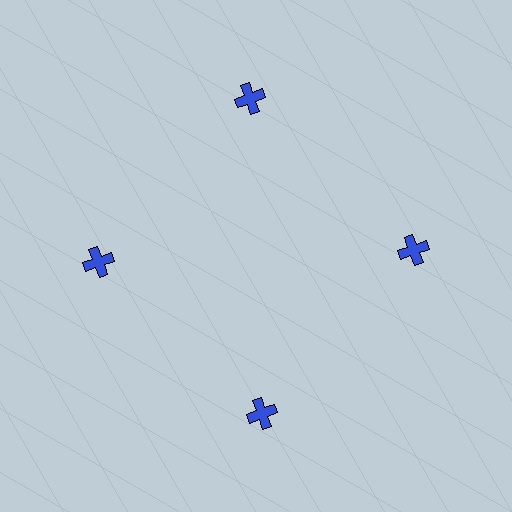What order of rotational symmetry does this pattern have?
This pattern has 4-fold rotational symmetry.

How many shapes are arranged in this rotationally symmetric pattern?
There are 4 shapes, arranged in 4 groups of 1.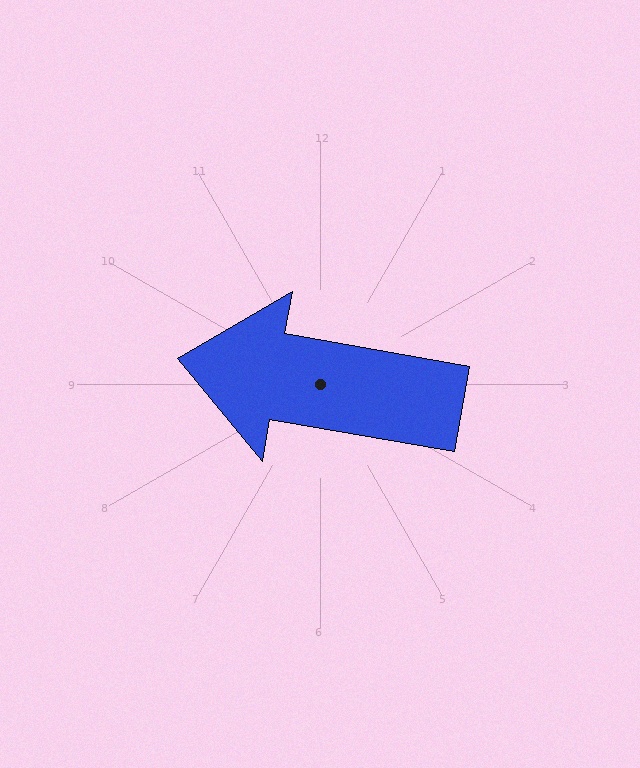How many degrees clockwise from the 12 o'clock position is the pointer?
Approximately 280 degrees.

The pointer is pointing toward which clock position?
Roughly 9 o'clock.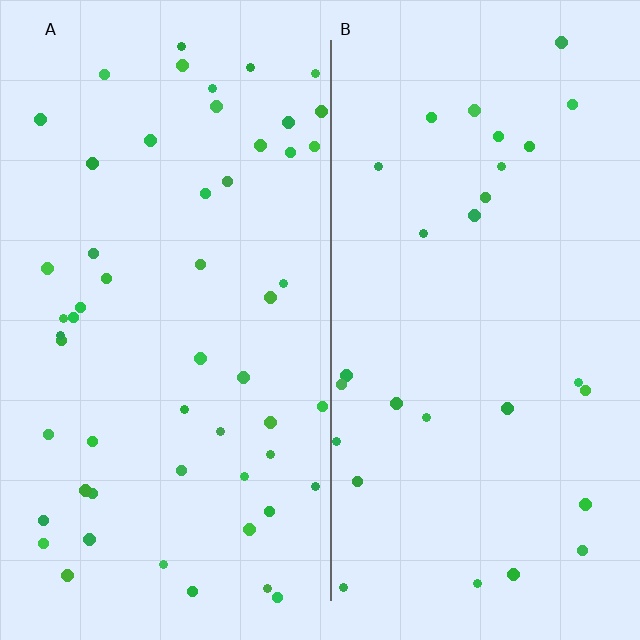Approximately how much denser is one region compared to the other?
Approximately 1.9× — region A over region B.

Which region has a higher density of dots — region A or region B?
A (the left).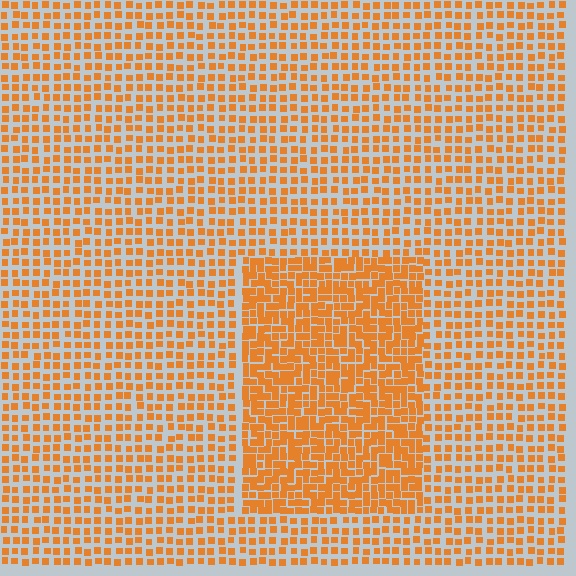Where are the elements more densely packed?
The elements are more densely packed inside the rectangle boundary.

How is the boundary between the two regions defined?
The boundary is defined by a change in element density (approximately 1.9x ratio). All elements are the same color, size, and shape.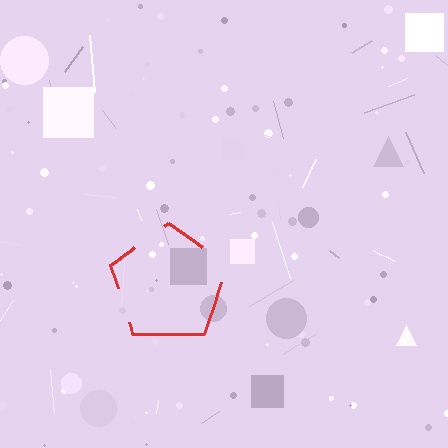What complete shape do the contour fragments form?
The contour fragments form a pentagon.